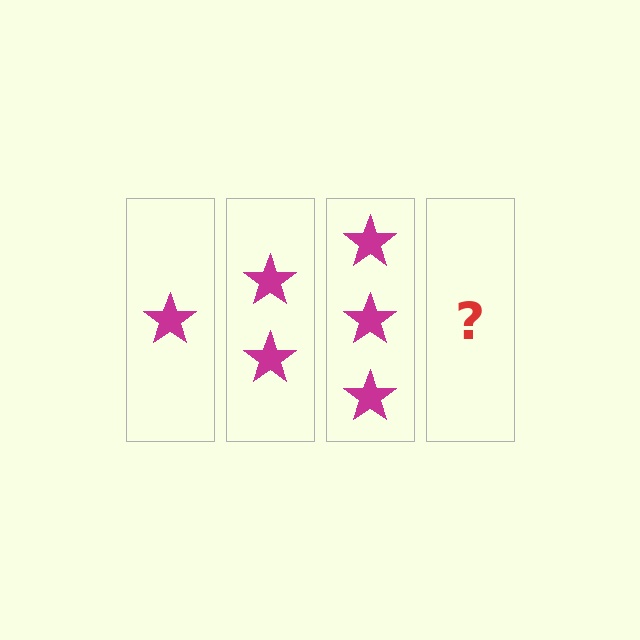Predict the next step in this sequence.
The next step is 4 stars.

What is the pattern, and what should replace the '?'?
The pattern is that each step adds one more star. The '?' should be 4 stars.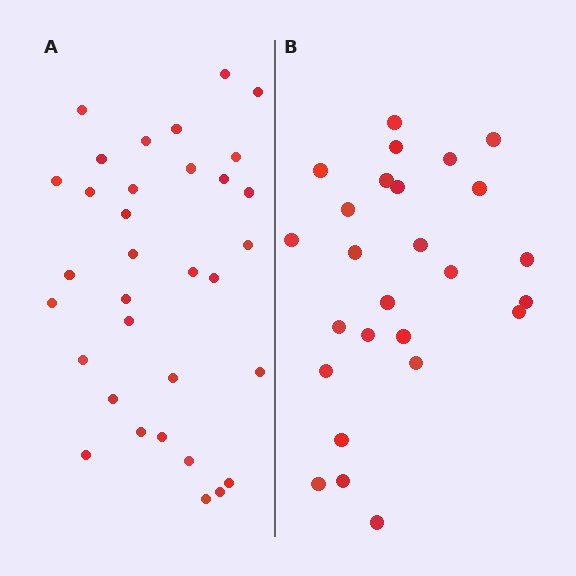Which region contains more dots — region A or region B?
Region A (the left region) has more dots.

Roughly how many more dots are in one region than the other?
Region A has roughly 8 or so more dots than region B.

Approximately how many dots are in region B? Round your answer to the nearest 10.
About 30 dots. (The exact count is 26, which rounds to 30.)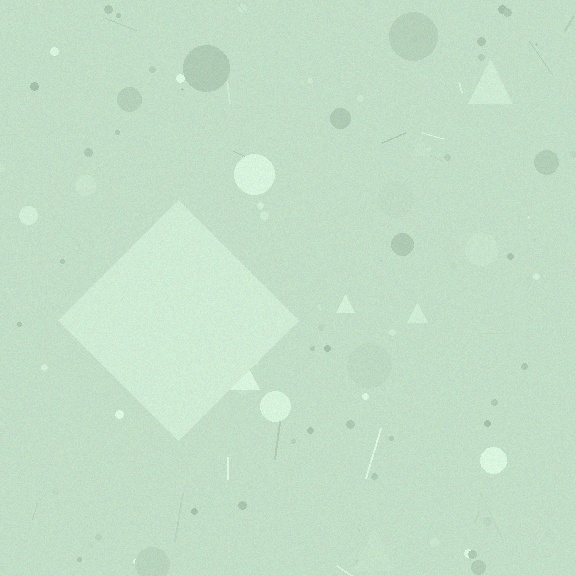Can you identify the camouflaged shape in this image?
The camouflaged shape is a diamond.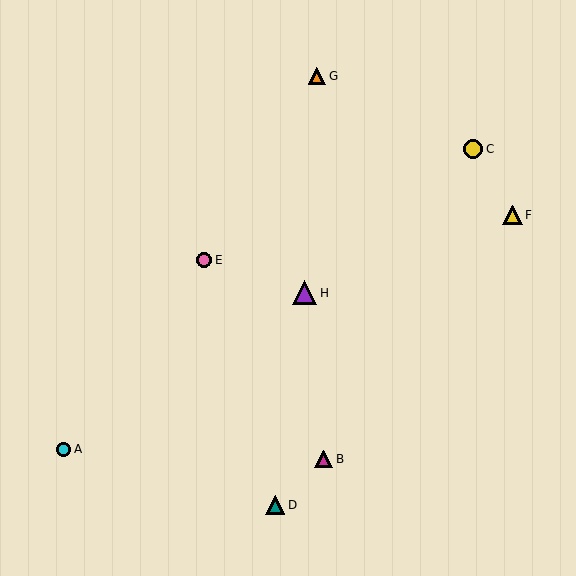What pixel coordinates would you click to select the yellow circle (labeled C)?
Click at (473, 149) to select the yellow circle C.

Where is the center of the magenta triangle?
The center of the magenta triangle is at (324, 459).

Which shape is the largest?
The purple triangle (labeled H) is the largest.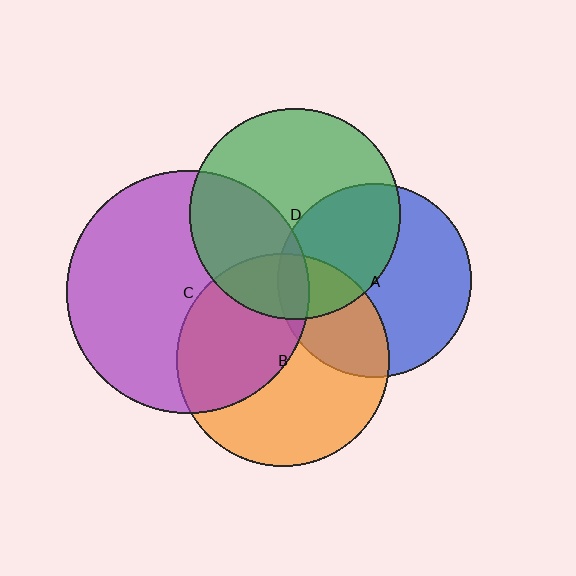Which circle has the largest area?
Circle C (purple).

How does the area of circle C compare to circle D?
Approximately 1.3 times.